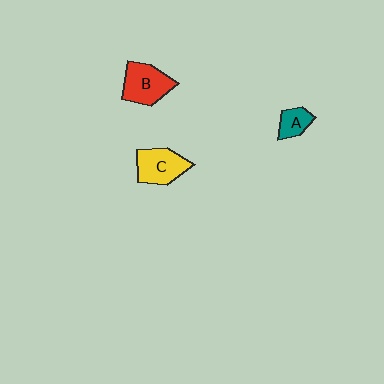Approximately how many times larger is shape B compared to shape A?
Approximately 2.0 times.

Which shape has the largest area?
Shape B (red).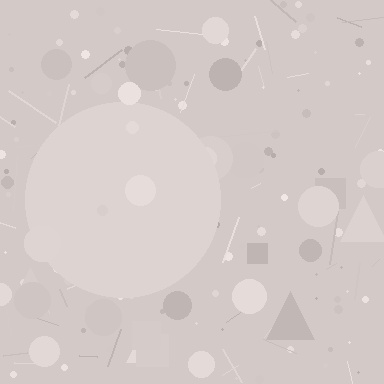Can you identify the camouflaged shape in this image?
The camouflaged shape is a circle.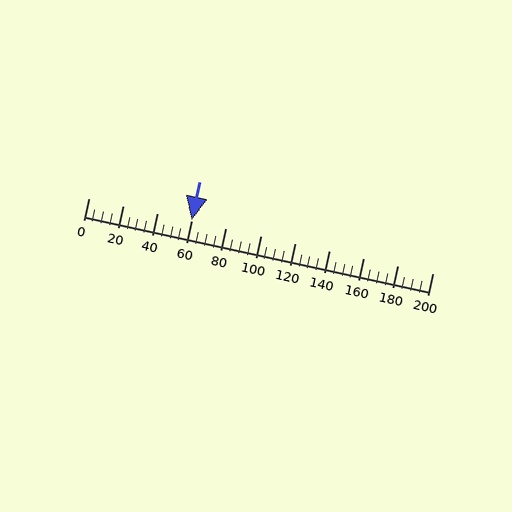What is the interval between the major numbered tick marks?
The major tick marks are spaced 20 units apart.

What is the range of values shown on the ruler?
The ruler shows values from 0 to 200.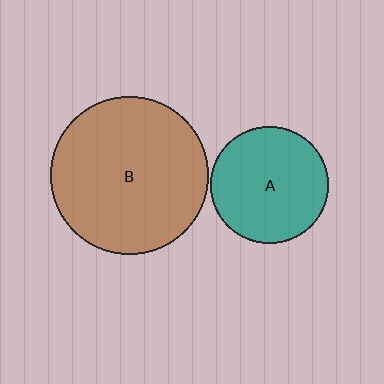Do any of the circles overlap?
No, none of the circles overlap.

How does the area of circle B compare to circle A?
Approximately 1.8 times.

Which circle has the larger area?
Circle B (brown).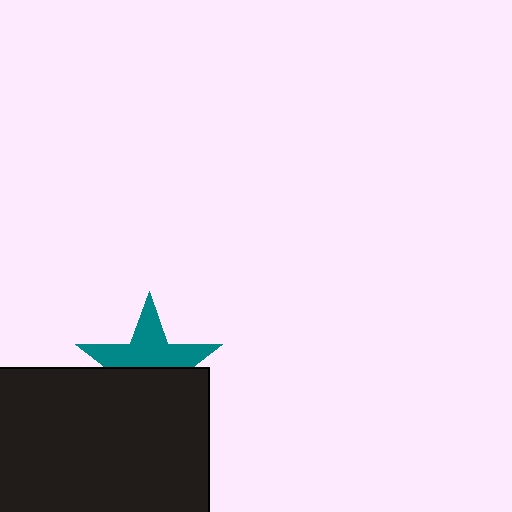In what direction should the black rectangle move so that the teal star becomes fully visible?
The black rectangle should move down. That is the shortest direction to clear the overlap and leave the teal star fully visible.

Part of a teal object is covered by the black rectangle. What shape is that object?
It is a star.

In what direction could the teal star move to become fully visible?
The teal star could move up. That would shift it out from behind the black rectangle entirely.